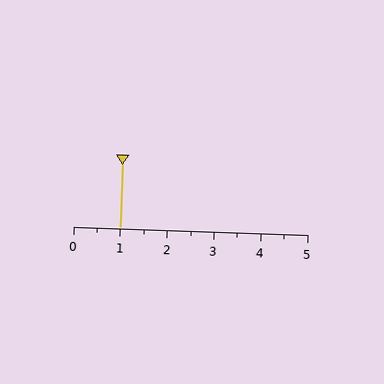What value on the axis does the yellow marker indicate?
The marker indicates approximately 1.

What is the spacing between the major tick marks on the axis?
The major ticks are spaced 1 apart.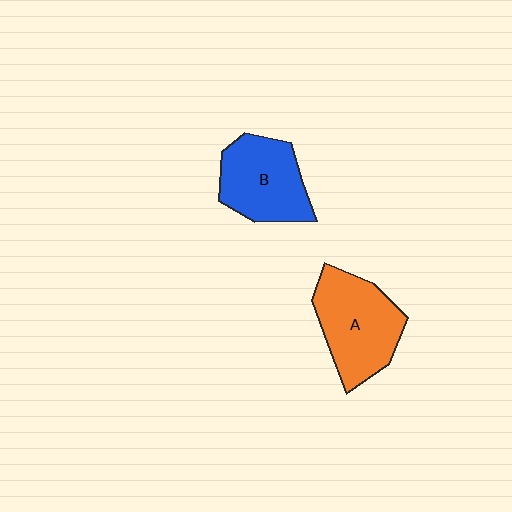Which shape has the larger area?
Shape A (orange).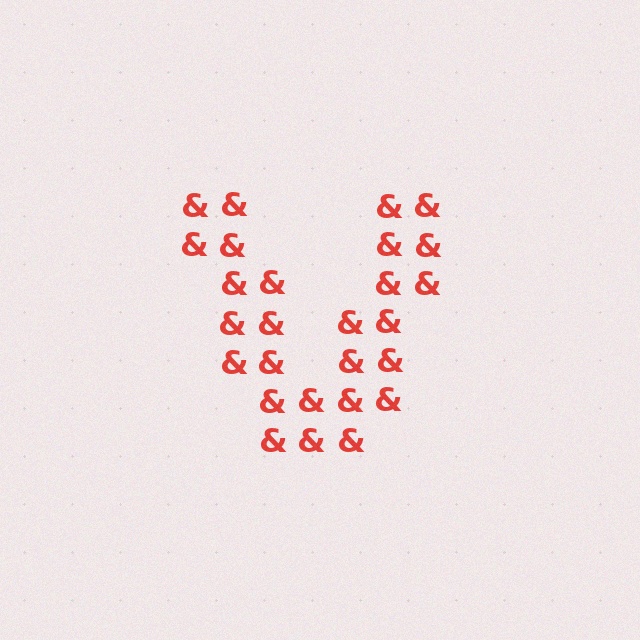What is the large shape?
The large shape is the letter V.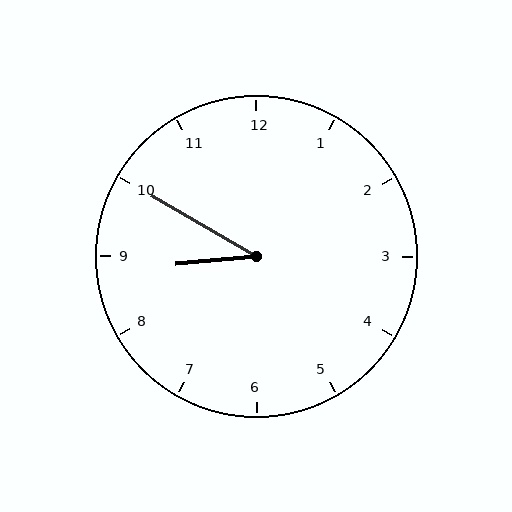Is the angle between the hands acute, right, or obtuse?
It is acute.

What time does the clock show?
8:50.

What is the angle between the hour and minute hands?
Approximately 35 degrees.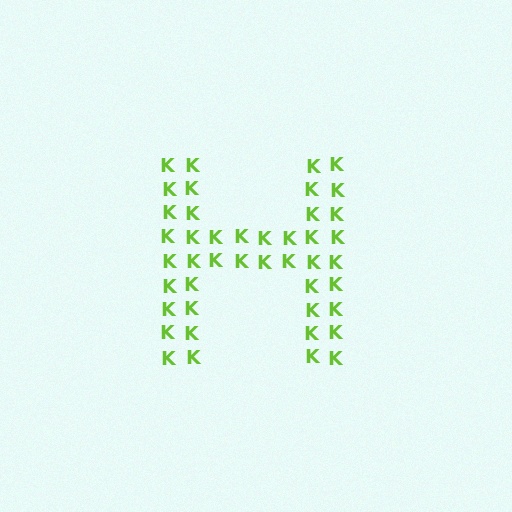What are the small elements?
The small elements are letter K's.